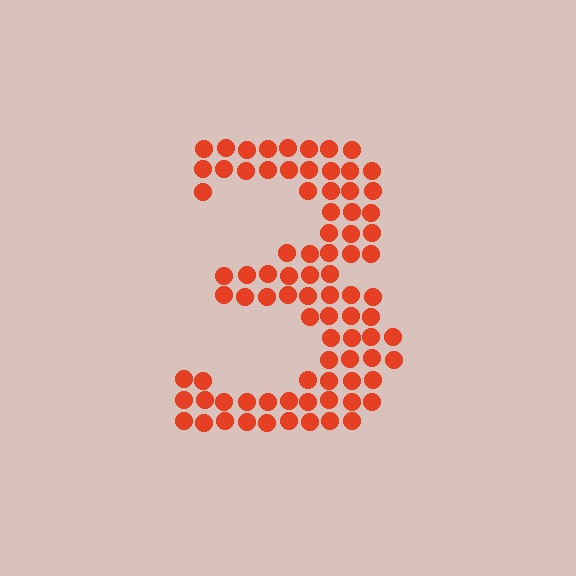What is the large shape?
The large shape is the digit 3.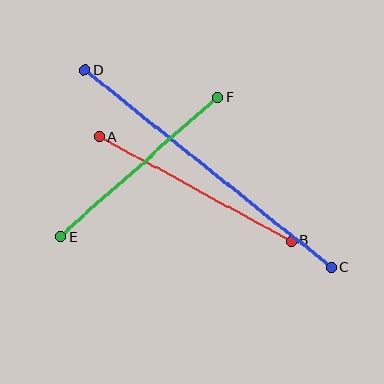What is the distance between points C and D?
The distance is approximately 315 pixels.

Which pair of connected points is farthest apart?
Points C and D are farthest apart.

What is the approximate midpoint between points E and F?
The midpoint is at approximately (139, 167) pixels.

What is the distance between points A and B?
The distance is approximately 218 pixels.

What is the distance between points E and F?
The distance is approximately 210 pixels.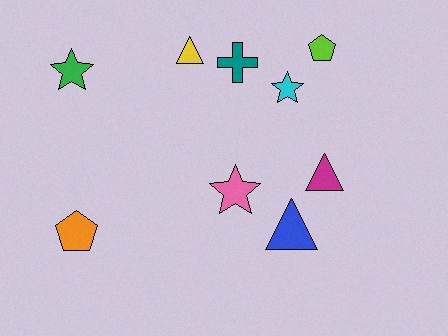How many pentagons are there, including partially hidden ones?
There are 2 pentagons.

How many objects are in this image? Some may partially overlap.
There are 9 objects.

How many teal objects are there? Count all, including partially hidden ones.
There is 1 teal object.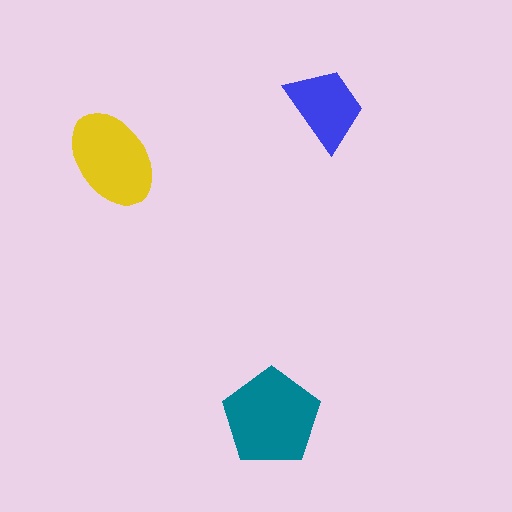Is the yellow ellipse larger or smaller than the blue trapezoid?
Larger.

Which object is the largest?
The teal pentagon.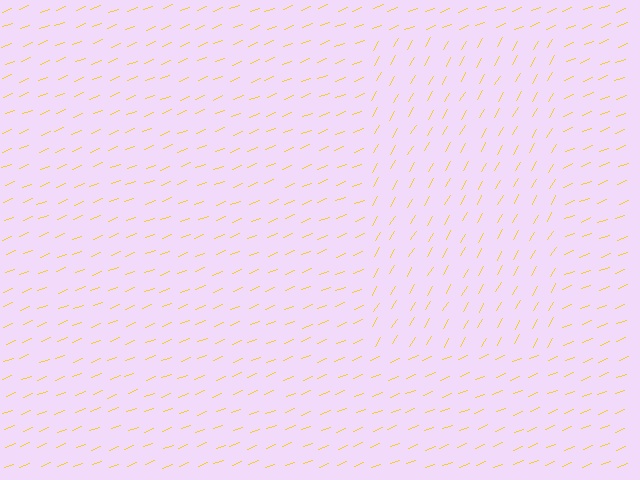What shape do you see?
I see a rectangle.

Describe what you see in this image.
The image is filled with small yellow line segments. A rectangle region in the image has lines oriented differently from the surrounding lines, creating a visible texture boundary.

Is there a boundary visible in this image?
Yes, there is a texture boundary formed by a change in line orientation.